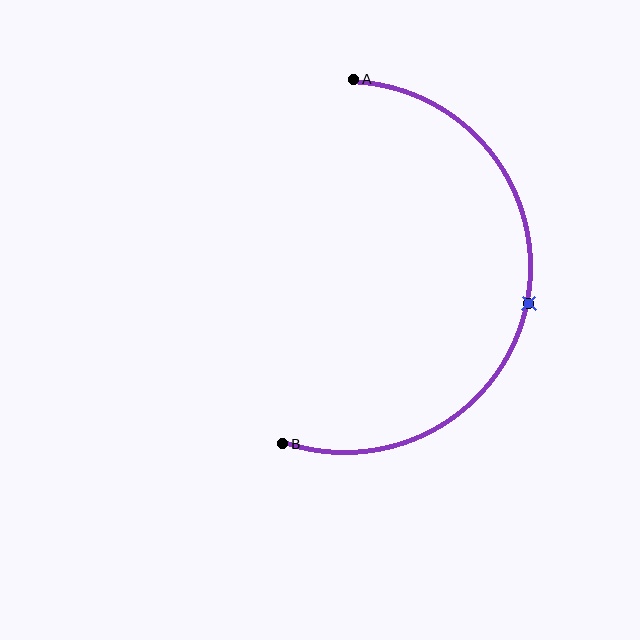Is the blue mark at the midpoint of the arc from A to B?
Yes. The blue mark lies on the arc at equal arc-length from both A and B — it is the arc midpoint.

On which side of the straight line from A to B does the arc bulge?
The arc bulges to the right of the straight line connecting A and B.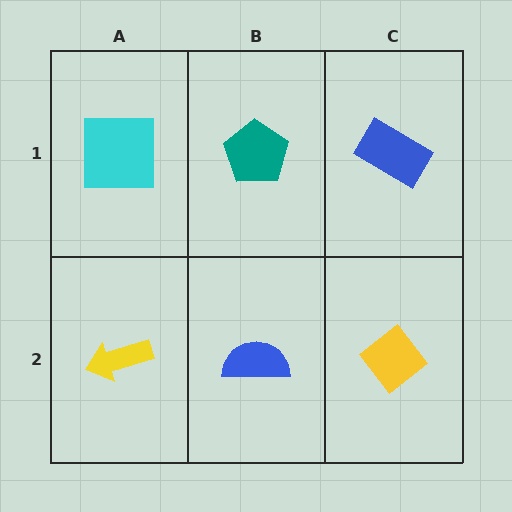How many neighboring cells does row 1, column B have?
3.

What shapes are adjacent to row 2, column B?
A teal pentagon (row 1, column B), a yellow arrow (row 2, column A), a yellow diamond (row 2, column C).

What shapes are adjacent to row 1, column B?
A blue semicircle (row 2, column B), a cyan square (row 1, column A), a blue rectangle (row 1, column C).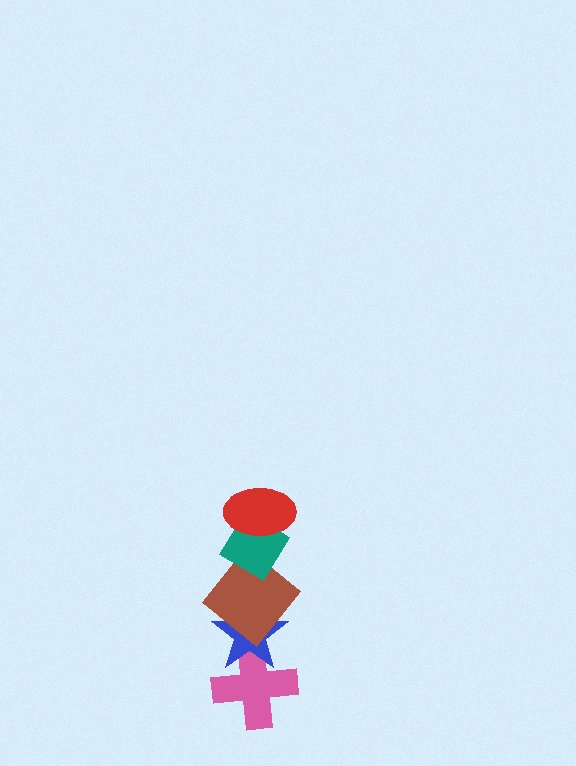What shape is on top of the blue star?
The brown diamond is on top of the blue star.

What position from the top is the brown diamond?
The brown diamond is 3rd from the top.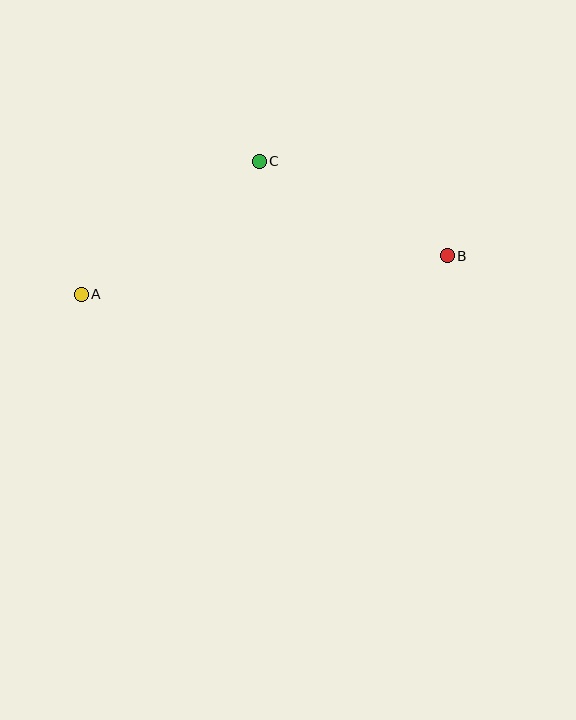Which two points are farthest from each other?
Points A and B are farthest from each other.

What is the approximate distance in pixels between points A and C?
The distance between A and C is approximately 222 pixels.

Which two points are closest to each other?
Points B and C are closest to each other.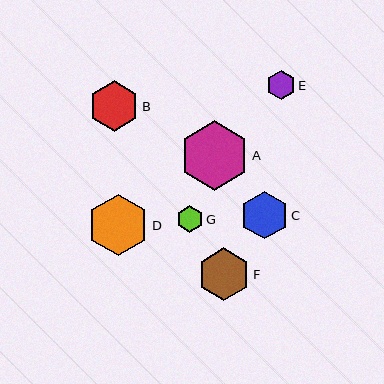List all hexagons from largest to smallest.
From largest to smallest: A, D, F, B, C, E, G.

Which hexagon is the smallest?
Hexagon G is the smallest with a size of approximately 26 pixels.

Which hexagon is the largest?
Hexagon A is the largest with a size of approximately 69 pixels.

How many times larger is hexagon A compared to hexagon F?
Hexagon A is approximately 1.3 times the size of hexagon F.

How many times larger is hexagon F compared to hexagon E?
Hexagon F is approximately 1.8 times the size of hexagon E.